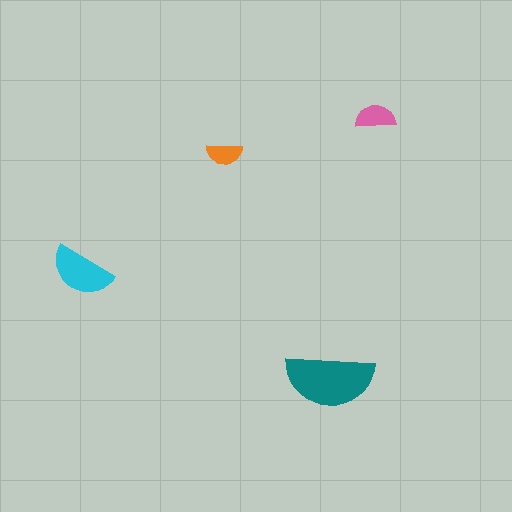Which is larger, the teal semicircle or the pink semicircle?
The teal one.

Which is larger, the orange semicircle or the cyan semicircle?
The cyan one.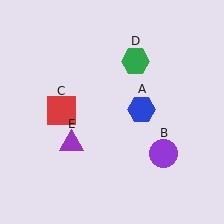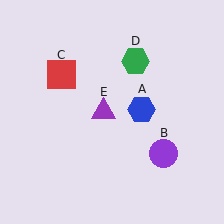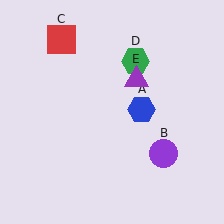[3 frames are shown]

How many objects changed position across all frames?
2 objects changed position: red square (object C), purple triangle (object E).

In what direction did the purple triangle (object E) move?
The purple triangle (object E) moved up and to the right.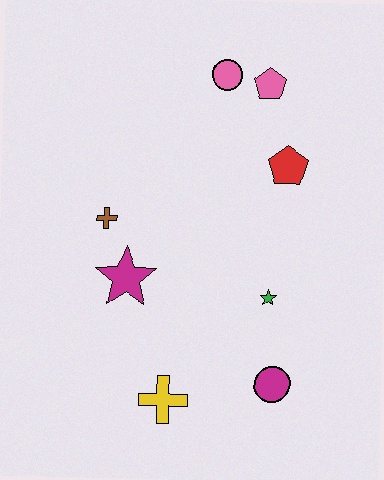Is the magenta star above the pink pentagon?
No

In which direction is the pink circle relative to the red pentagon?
The pink circle is above the red pentagon.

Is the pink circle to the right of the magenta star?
Yes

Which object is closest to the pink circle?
The pink pentagon is closest to the pink circle.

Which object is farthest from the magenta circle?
The pink circle is farthest from the magenta circle.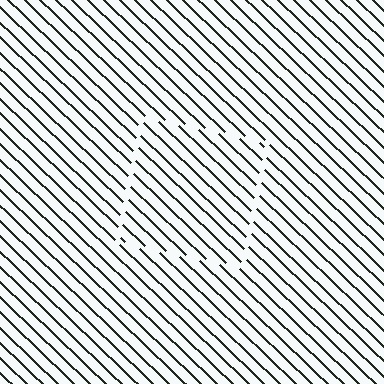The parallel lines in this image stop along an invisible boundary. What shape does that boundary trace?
An illusory square. The interior of the shape contains the same grating, shifted by half a period — the contour is defined by the phase discontinuity where line-ends from the inner and outer gratings abut.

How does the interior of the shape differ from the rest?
The interior of the shape contains the same grating, shifted by half a period — the contour is defined by the phase discontinuity where line-ends from the inner and outer gratings abut.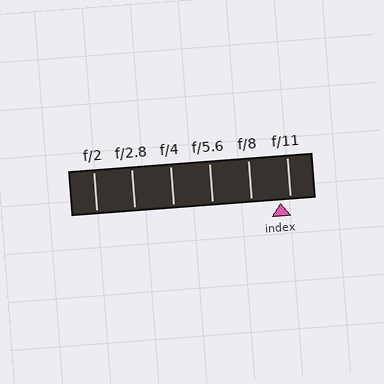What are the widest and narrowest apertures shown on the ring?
The widest aperture shown is f/2 and the narrowest is f/11.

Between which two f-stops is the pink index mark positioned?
The index mark is between f/8 and f/11.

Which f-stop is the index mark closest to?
The index mark is closest to f/11.